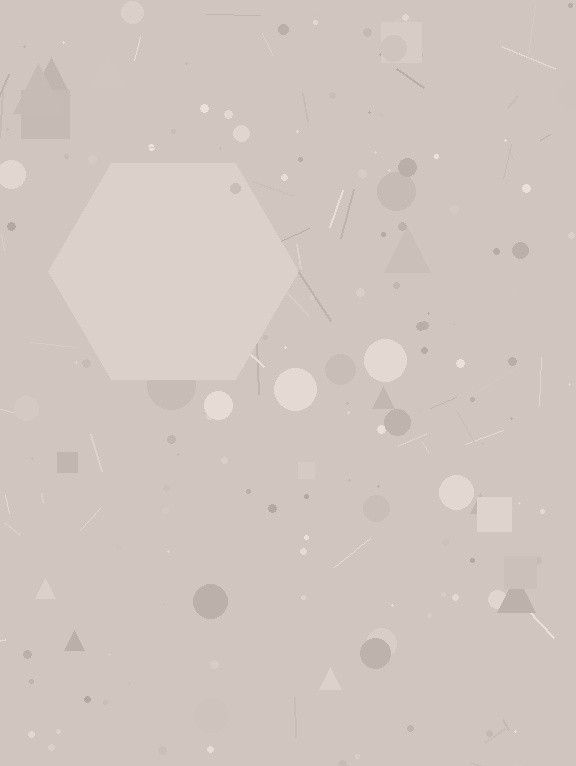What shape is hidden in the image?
A hexagon is hidden in the image.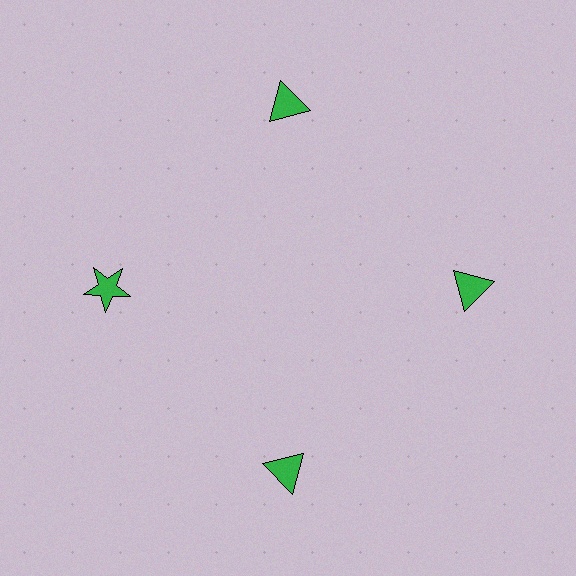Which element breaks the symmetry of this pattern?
The green star at roughly the 9 o'clock position breaks the symmetry. All other shapes are green triangles.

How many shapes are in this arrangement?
There are 4 shapes arranged in a ring pattern.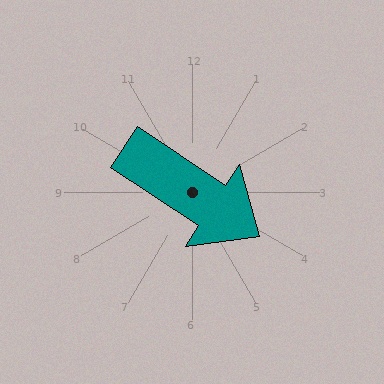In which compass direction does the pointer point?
Southeast.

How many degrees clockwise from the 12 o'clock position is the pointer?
Approximately 123 degrees.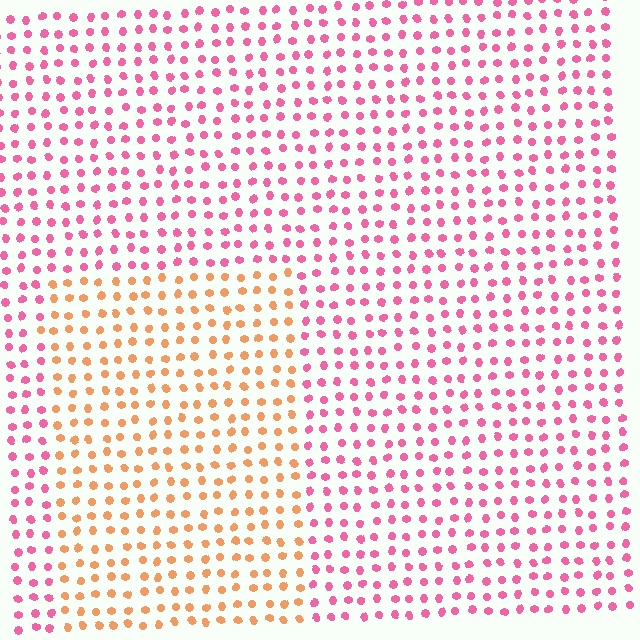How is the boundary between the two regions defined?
The boundary is defined purely by a slight shift in hue (about 51 degrees). Spacing, size, and orientation are identical on both sides.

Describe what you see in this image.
The image is filled with small pink elements in a uniform arrangement. A rectangle-shaped region is visible where the elements are tinted to a slightly different hue, forming a subtle color boundary.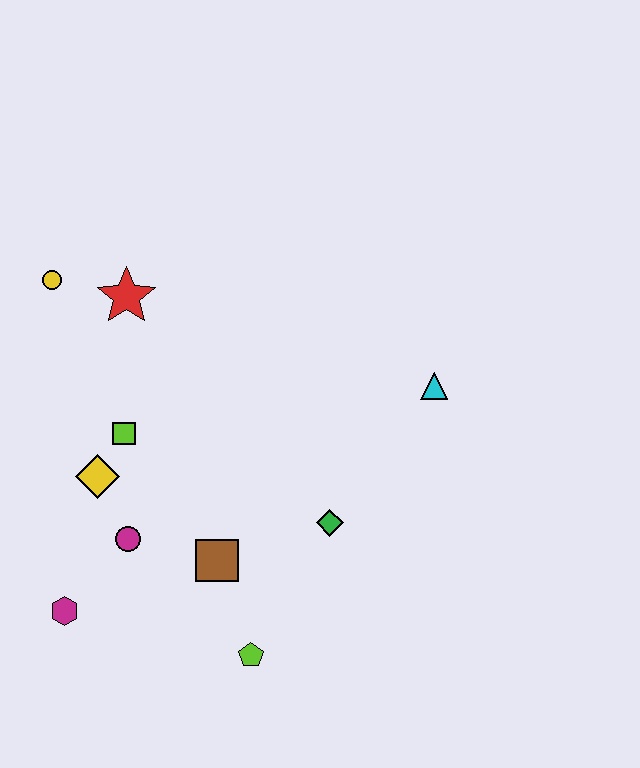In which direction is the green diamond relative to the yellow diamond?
The green diamond is to the right of the yellow diamond.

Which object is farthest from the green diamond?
The yellow circle is farthest from the green diamond.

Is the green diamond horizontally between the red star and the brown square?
No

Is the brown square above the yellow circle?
No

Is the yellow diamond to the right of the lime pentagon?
No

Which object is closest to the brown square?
The magenta circle is closest to the brown square.